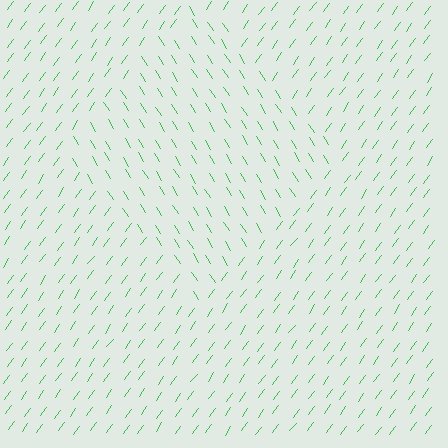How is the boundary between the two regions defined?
The boundary is defined purely by a change in line orientation (approximately 68 degrees difference). All lines are the same color and thickness.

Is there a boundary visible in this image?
Yes, there is a texture boundary formed by a change in line orientation.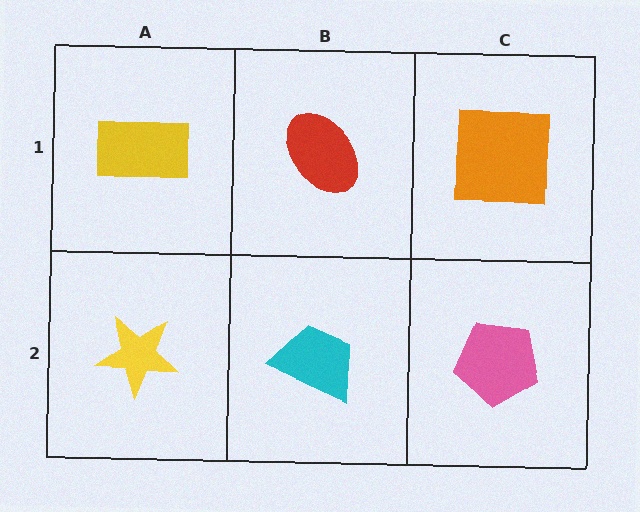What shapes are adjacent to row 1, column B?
A cyan trapezoid (row 2, column B), a yellow rectangle (row 1, column A), an orange square (row 1, column C).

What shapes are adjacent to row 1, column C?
A pink pentagon (row 2, column C), a red ellipse (row 1, column B).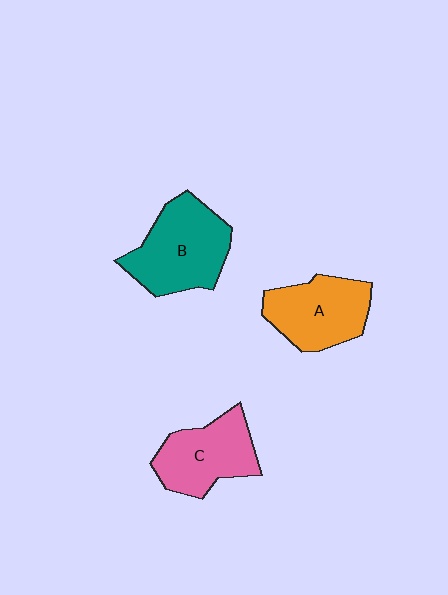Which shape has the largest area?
Shape B (teal).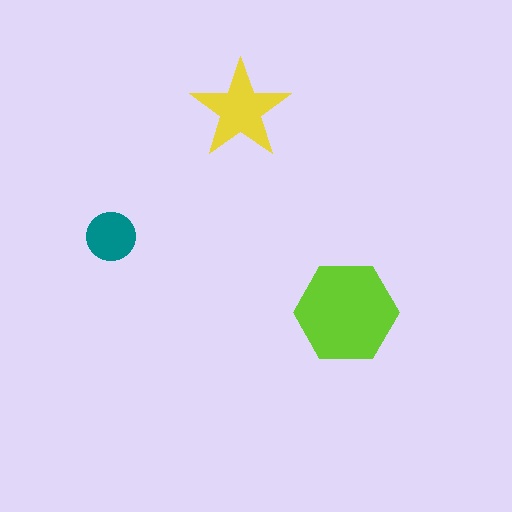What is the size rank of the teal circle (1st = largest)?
3rd.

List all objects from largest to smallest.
The lime hexagon, the yellow star, the teal circle.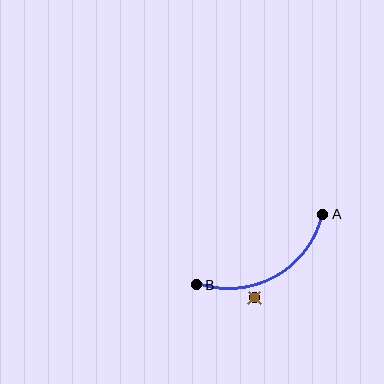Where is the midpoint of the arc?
The arc midpoint is the point on the curve farthest from the straight line joining A and B. It sits below that line.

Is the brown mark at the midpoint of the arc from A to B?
No — the brown mark does not lie on the arc at all. It sits slightly outside the curve.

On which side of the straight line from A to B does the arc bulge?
The arc bulges below the straight line connecting A and B.